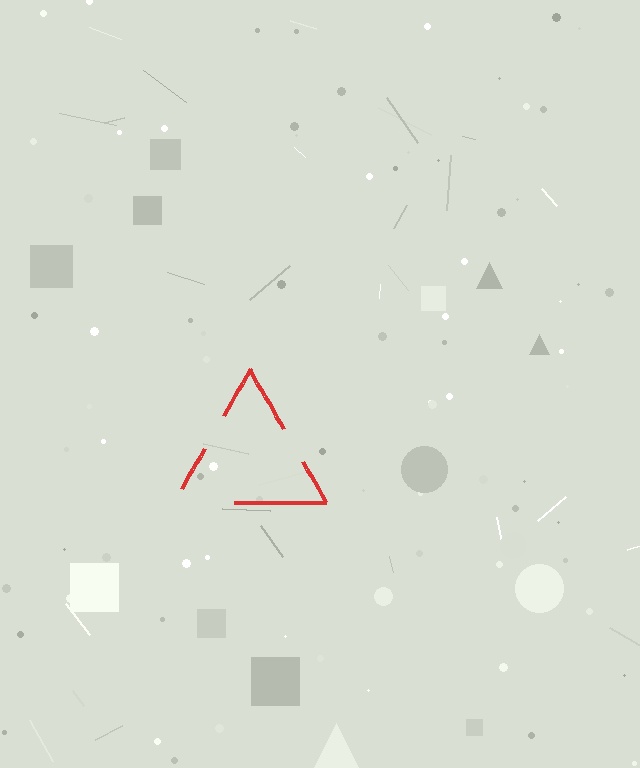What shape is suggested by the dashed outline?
The dashed outline suggests a triangle.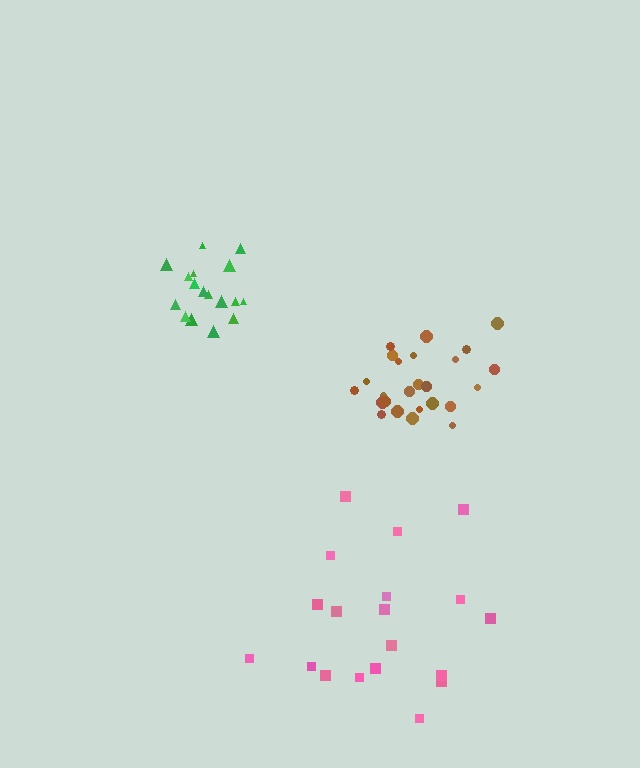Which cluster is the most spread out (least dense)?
Pink.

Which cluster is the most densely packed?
Brown.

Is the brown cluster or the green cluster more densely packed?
Brown.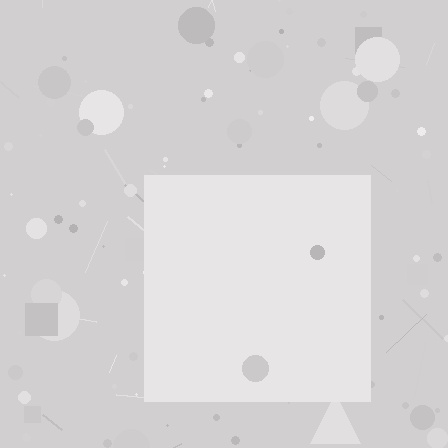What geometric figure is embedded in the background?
A square is embedded in the background.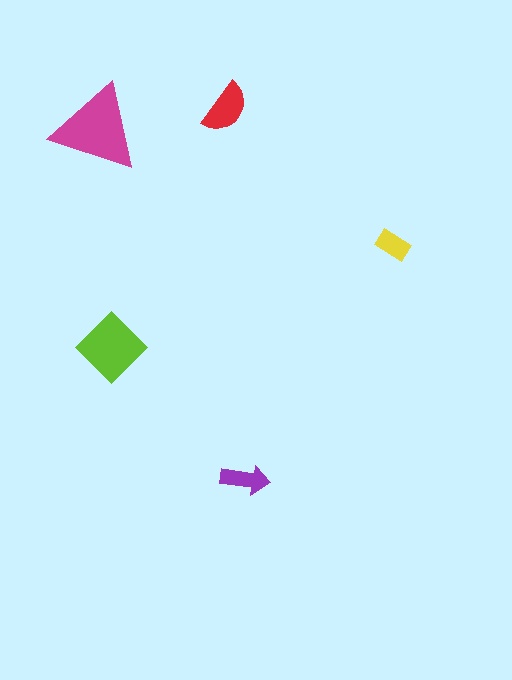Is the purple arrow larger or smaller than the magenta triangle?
Smaller.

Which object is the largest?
The magenta triangle.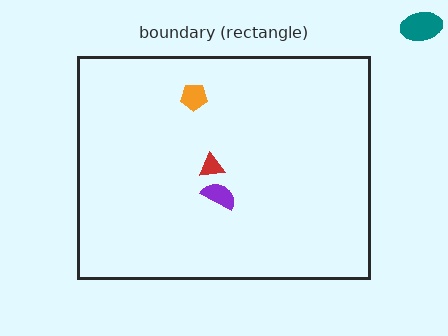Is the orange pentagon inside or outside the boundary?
Inside.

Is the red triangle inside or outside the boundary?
Inside.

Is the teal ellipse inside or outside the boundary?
Outside.